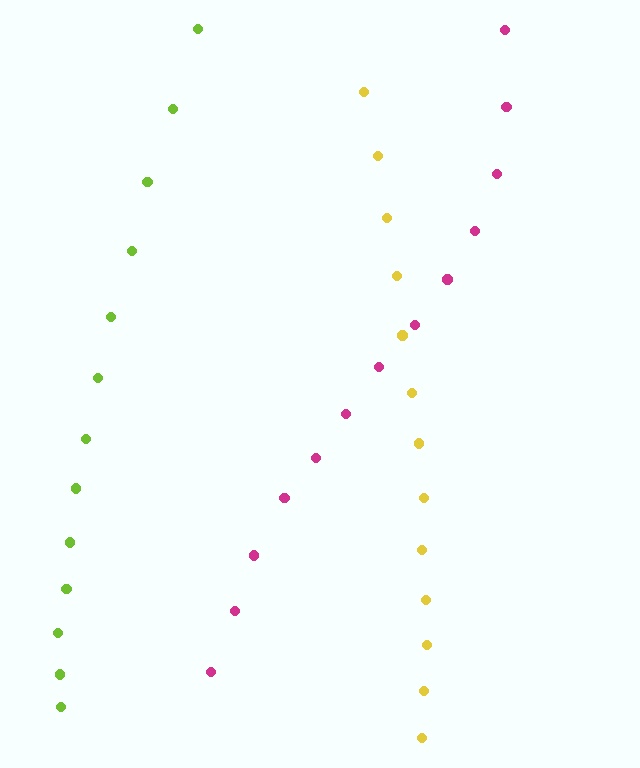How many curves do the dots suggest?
There are 3 distinct paths.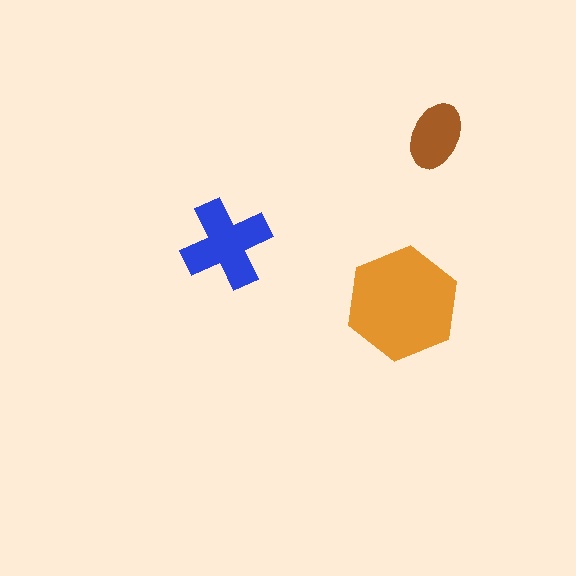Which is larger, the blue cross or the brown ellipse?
The blue cross.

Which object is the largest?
The orange hexagon.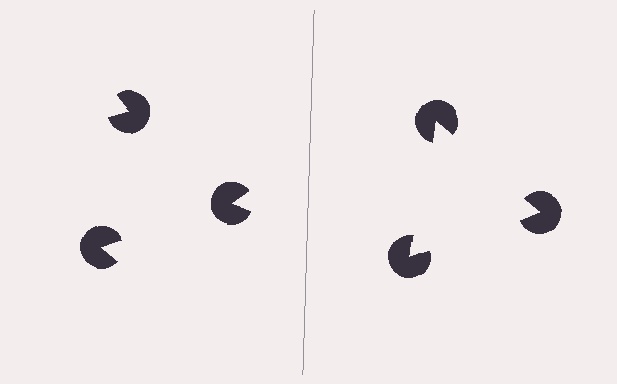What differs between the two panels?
The pac-man discs are positioned identically on both sides; only the wedge orientations differ. On the right they align to a triangle; on the left they are misaligned.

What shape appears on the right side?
An illusory triangle.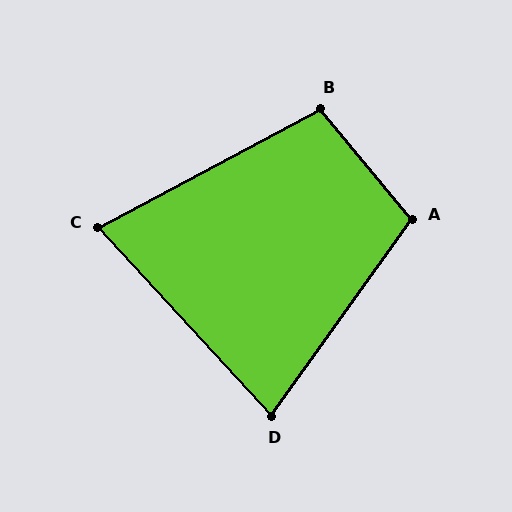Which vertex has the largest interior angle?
A, at approximately 105 degrees.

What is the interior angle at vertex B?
Approximately 102 degrees (obtuse).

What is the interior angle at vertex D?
Approximately 78 degrees (acute).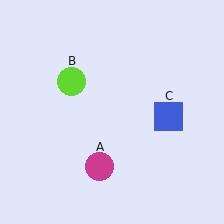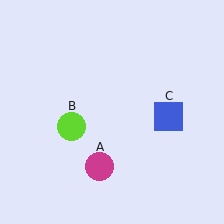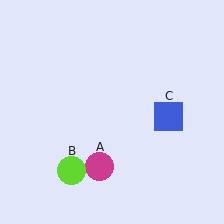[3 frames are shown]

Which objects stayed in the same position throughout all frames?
Magenta circle (object A) and blue square (object C) remained stationary.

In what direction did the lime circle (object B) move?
The lime circle (object B) moved down.